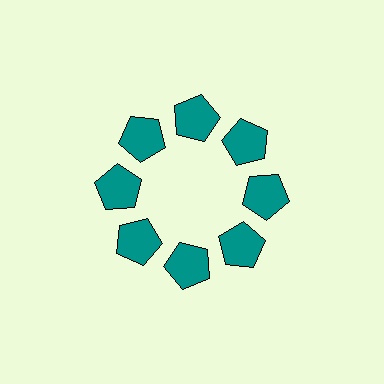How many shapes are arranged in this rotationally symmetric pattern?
There are 8 shapes, arranged in 8 groups of 1.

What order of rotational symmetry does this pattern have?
This pattern has 8-fold rotational symmetry.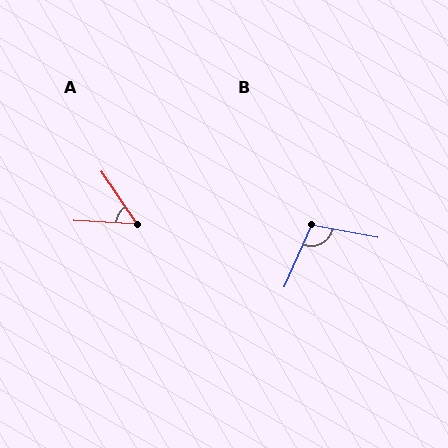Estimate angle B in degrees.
Approximately 104 degrees.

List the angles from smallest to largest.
A (53°), B (104°).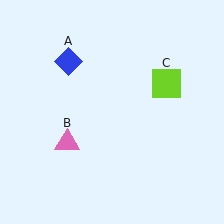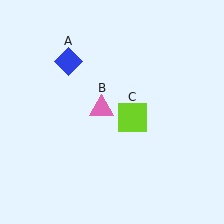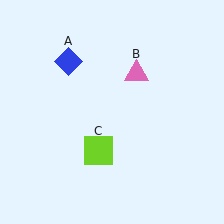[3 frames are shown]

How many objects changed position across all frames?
2 objects changed position: pink triangle (object B), lime square (object C).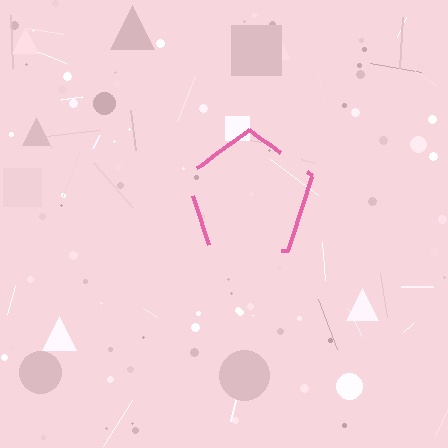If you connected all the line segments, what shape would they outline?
They would outline a pentagon.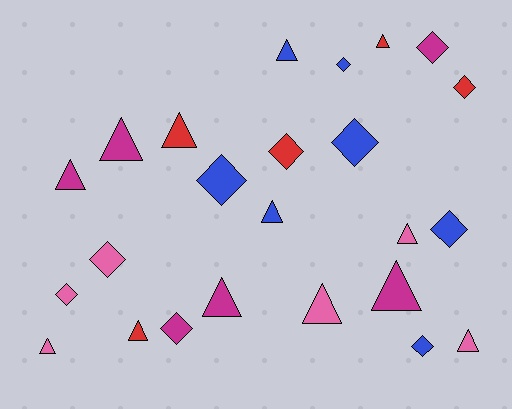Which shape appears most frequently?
Triangle, with 13 objects.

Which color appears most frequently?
Blue, with 7 objects.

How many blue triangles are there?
There are 2 blue triangles.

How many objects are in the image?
There are 24 objects.